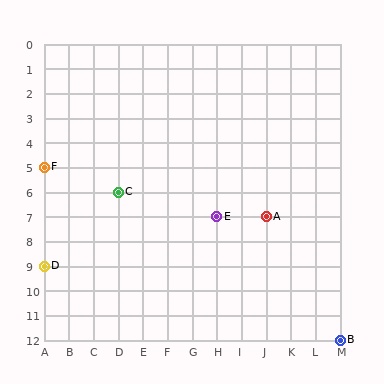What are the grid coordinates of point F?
Point F is at grid coordinates (A, 5).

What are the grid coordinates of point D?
Point D is at grid coordinates (A, 9).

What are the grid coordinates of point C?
Point C is at grid coordinates (D, 6).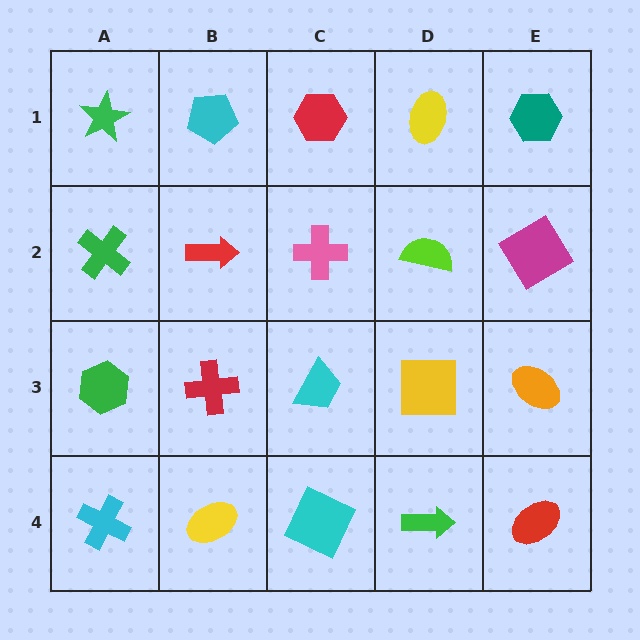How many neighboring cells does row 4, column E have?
2.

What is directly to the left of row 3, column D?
A cyan trapezoid.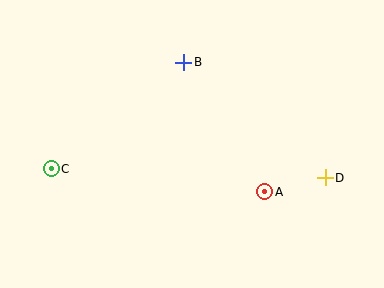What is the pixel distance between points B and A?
The distance between B and A is 153 pixels.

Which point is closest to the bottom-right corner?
Point D is closest to the bottom-right corner.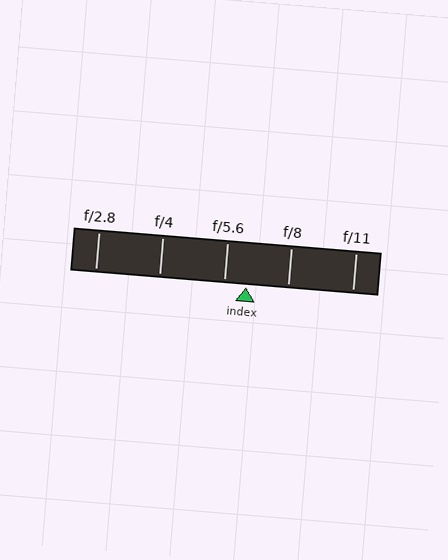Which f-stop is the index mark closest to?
The index mark is closest to f/5.6.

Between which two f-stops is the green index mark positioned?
The index mark is between f/5.6 and f/8.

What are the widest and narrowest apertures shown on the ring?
The widest aperture shown is f/2.8 and the narrowest is f/11.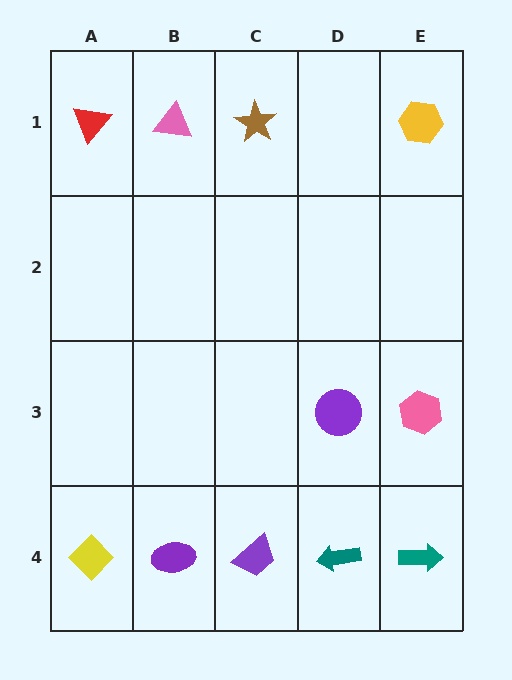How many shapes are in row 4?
5 shapes.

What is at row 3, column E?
A pink hexagon.